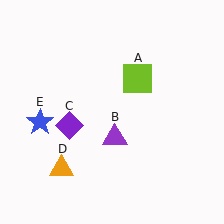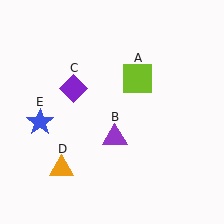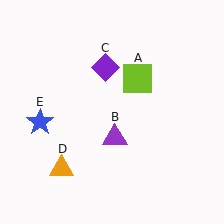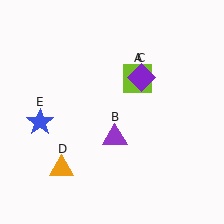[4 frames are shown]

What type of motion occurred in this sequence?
The purple diamond (object C) rotated clockwise around the center of the scene.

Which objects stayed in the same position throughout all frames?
Lime square (object A) and purple triangle (object B) and orange triangle (object D) and blue star (object E) remained stationary.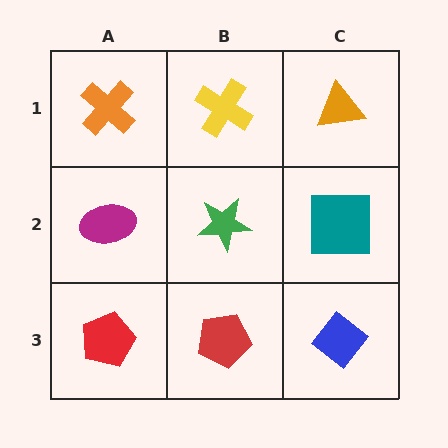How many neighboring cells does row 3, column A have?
2.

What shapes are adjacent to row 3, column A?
A magenta ellipse (row 2, column A), a red pentagon (row 3, column B).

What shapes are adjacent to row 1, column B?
A green star (row 2, column B), an orange cross (row 1, column A), an orange triangle (row 1, column C).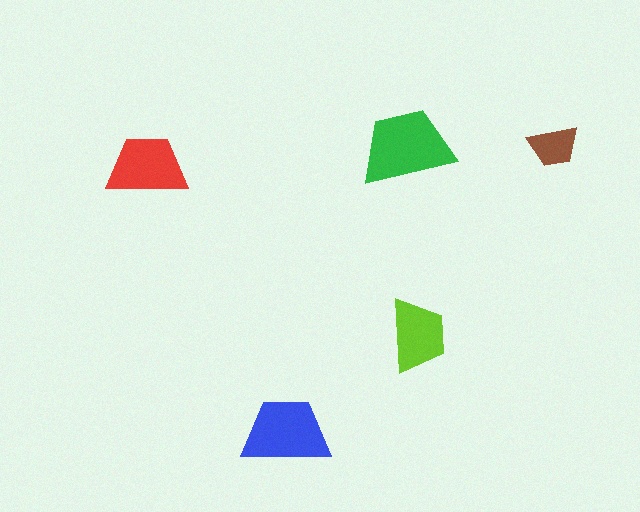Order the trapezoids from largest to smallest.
the green one, the blue one, the red one, the lime one, the brown one.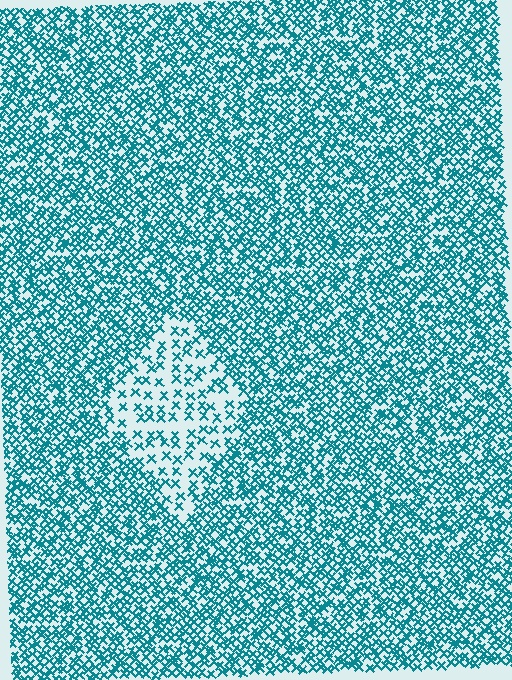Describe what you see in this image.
The image contains small teal elements arranged at two different densities. A diamond-shaped region is visible where the elements are less densely packed than the surrounding area.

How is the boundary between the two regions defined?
The boundary is defined by a change in element density (approximately 2.4x ratio). All elements are the same color, size, and shape.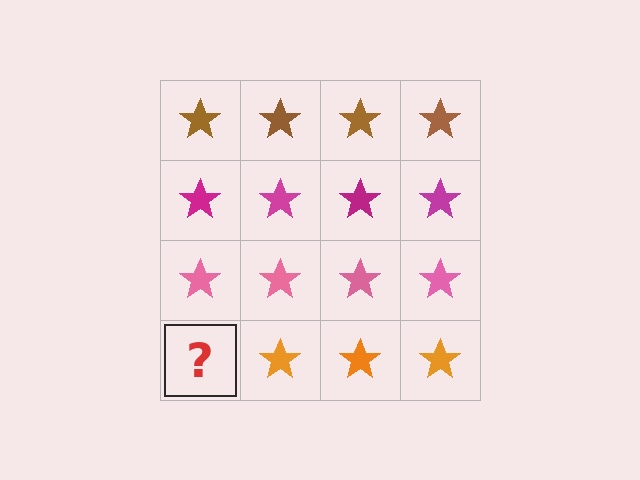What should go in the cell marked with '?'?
The missing cell should contain an orange star.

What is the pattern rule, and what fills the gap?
The rule is that each row has a consistent color. The gap should be filled with an orange star.